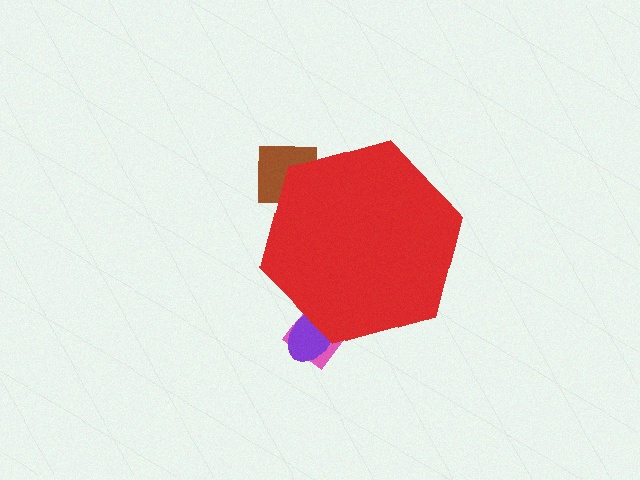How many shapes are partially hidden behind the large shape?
3 shapes are partially hidden.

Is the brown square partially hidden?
Yes, the brown square is partially hidden behind the red hexagon.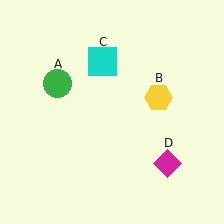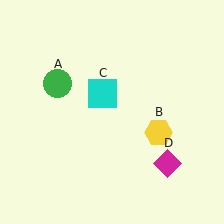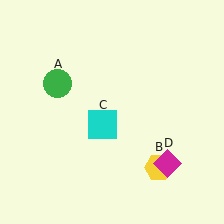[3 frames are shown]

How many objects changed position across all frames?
2 objects changed position: yellow hexagon (object B), cyan square (object C).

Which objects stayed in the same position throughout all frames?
Green circle (object A) and magenta diamond (object D) remained stationary.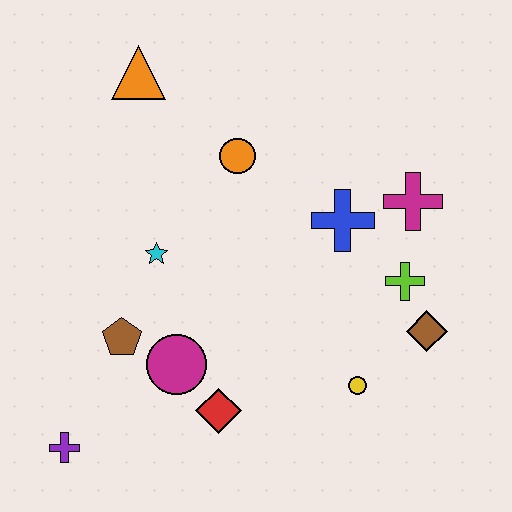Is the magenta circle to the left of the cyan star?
No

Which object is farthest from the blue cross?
The purple cross is farthest from the blue cross.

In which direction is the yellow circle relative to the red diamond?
The yellow circle is to the right of the red diamond.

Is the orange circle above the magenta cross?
Yes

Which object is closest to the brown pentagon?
The magenta circle is closest to the brown pentagon.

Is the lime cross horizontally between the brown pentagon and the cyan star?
No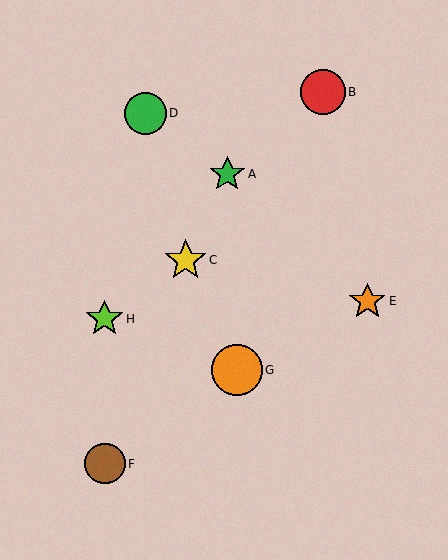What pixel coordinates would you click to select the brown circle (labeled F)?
Click at (105, 464) to select the brown circle F.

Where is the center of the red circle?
The center of the red circle is at (323, 92).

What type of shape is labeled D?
Shape D is a green circle.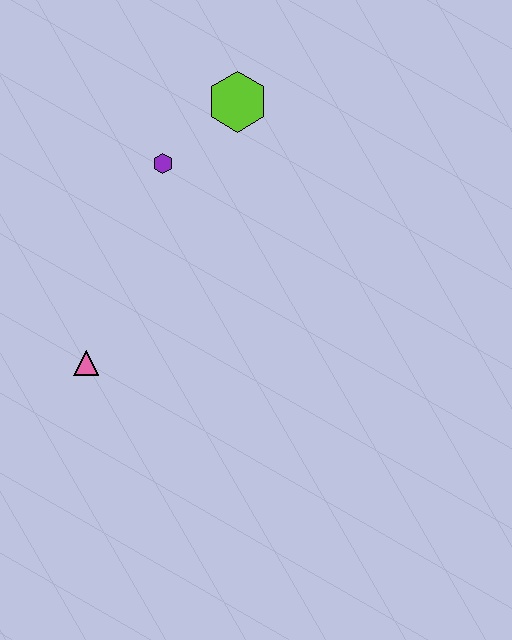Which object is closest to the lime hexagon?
The purple hexagon is closest to the lime hexagon.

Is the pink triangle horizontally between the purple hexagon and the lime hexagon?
No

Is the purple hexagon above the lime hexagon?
No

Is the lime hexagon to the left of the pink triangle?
No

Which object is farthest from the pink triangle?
The lime hexagon is farthest from the pink triangle.